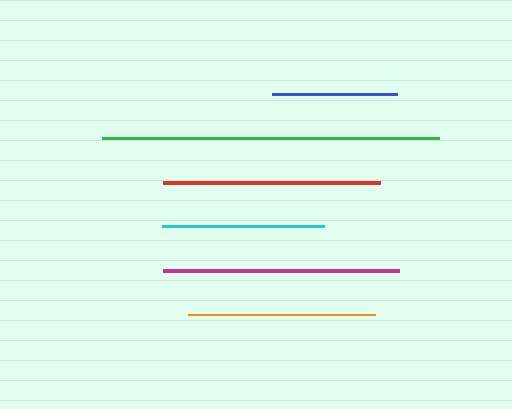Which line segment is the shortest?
The blue line is the shortest at approximately 125 pixels.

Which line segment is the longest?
The green line is the longest at approximately 337 pixels.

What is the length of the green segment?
The green segment is approximately 337 pixels long.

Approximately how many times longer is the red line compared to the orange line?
The red line is approximately 1.2 times the length of the orange line.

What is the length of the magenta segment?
The magenta segment is approximately 236 pixels long.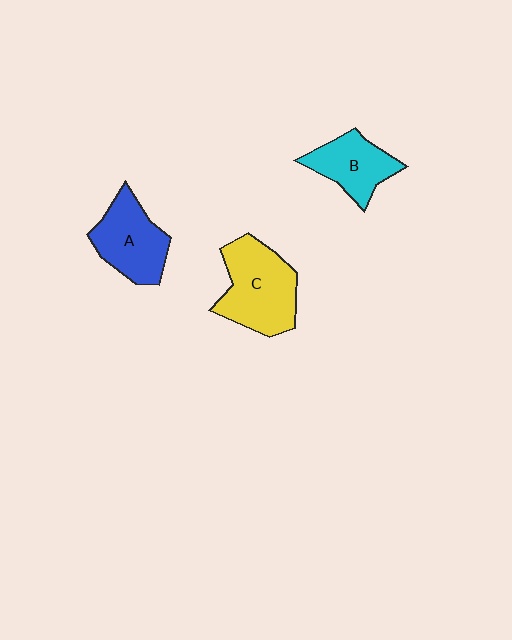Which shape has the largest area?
Shape C (yellow).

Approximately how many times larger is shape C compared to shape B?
Approximately 1.5 times.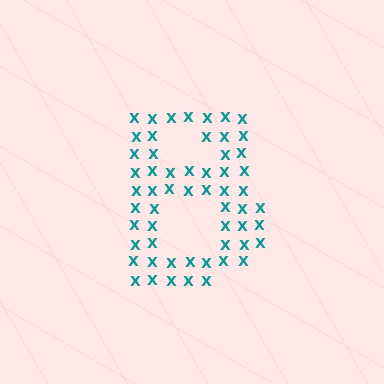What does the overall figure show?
The overall figure shows the letter B.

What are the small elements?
The small elements are letter X's.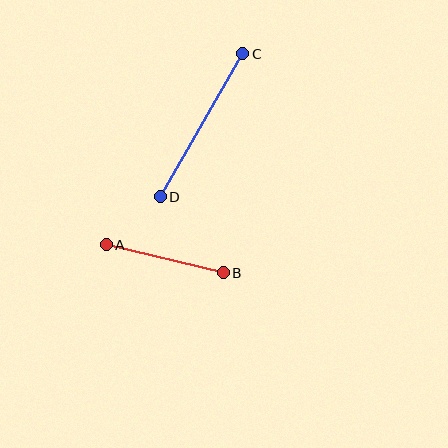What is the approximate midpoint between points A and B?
The midpoint is at approximately (165, 259) pixels.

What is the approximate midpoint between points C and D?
The midpoint is at approximately (202, 125) pixels.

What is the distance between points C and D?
The distance is approximately 165 pixels.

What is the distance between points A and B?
The distance is approximately 120 pixels.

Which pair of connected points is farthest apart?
Points C and D are farthest apart.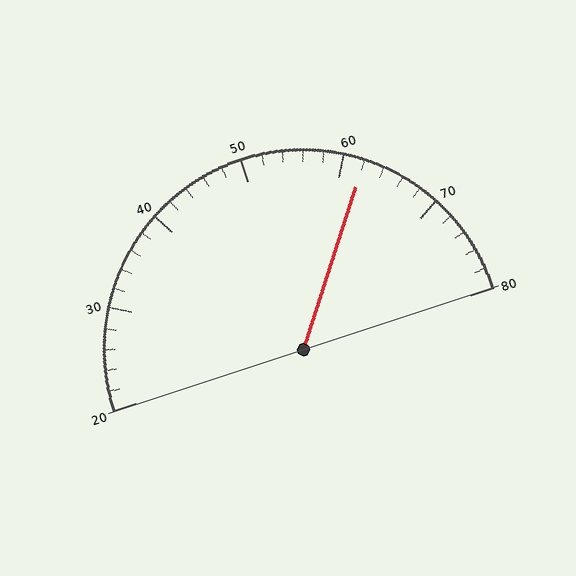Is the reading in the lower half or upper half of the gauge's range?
The reading is in the upper half of the range (20 to 80).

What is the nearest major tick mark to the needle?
The nearest major tick mark is 60.